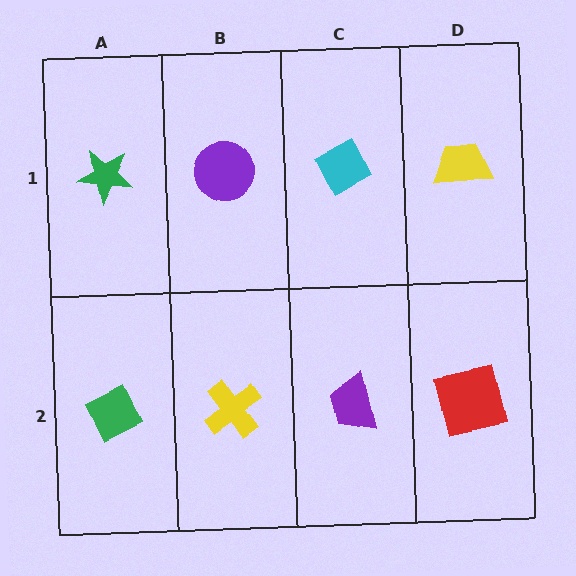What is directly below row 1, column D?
A red square.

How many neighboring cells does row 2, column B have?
3.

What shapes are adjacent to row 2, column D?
A yellow trapezoid (row 1, column D), a purple trapezoid (row 2, column C).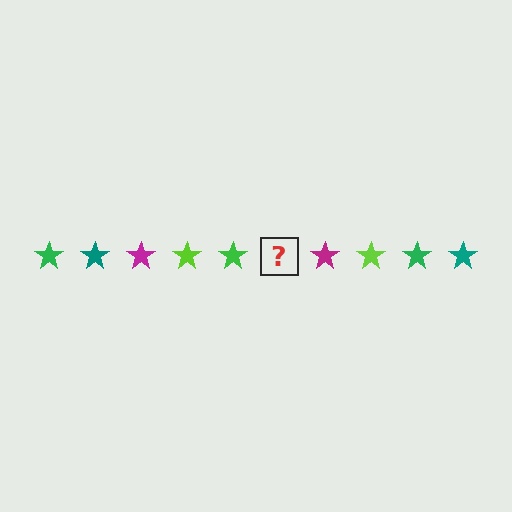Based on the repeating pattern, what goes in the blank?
The blank should be a teal star.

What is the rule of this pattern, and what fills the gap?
The rule is that the pattern cycles through green, teal, magenta, lime stars. The gap should be filled with a teal star.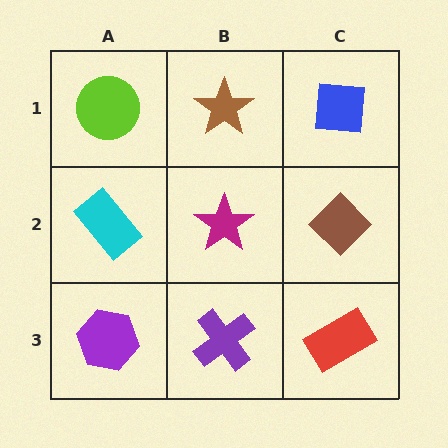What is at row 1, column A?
A lime circle.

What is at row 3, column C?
A red rectangle.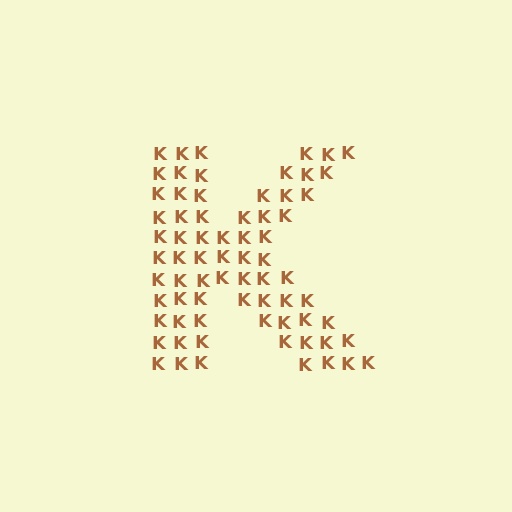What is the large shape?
The large shape is the letter K.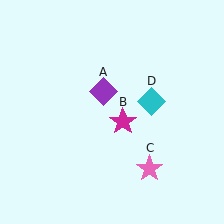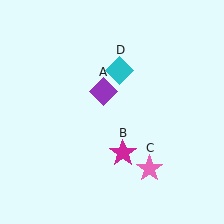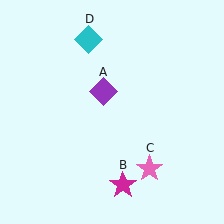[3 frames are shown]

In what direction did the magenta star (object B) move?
The magenta star (object B) moved down.